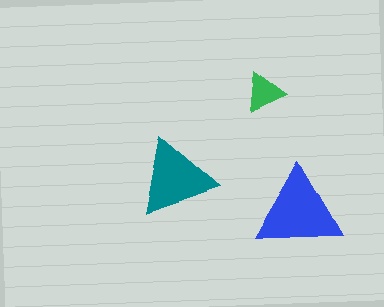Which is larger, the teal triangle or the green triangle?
The teal one.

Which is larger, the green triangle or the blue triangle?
The blue one.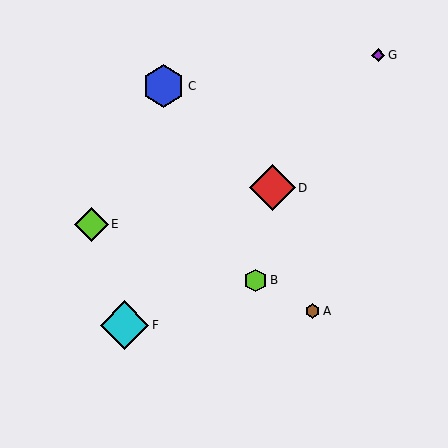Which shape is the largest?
The cyan diamond (labeled F) is the largest.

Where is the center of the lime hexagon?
The center of the lime hexagon is at (255, 280).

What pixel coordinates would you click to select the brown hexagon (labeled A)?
Click at (312, 311) to select the brown hexagon A.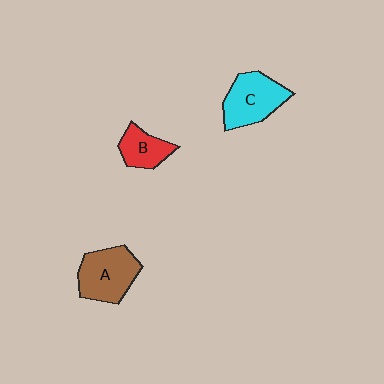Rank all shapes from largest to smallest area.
From largest to smallest: A (brown), C (cyan), B (red).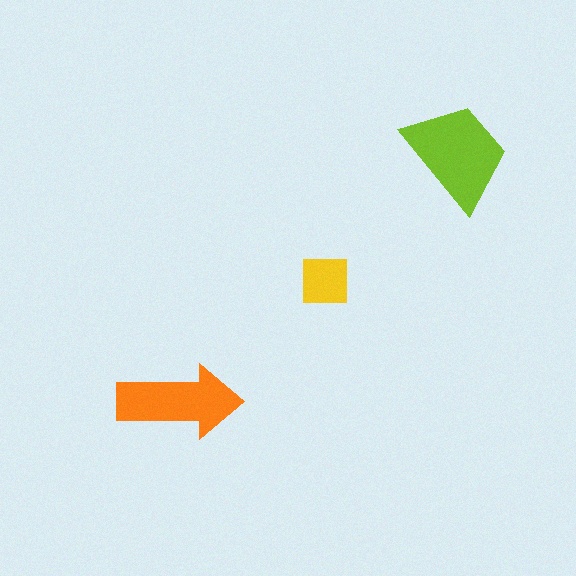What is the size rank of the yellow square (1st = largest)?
3rd.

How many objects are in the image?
There are 3 objects in the image.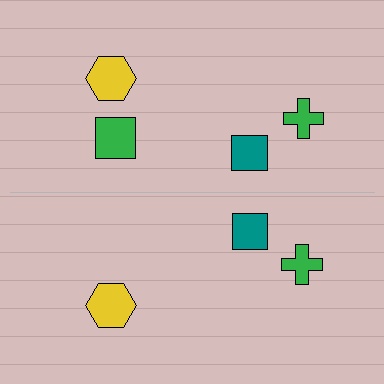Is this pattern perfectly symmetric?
No, the pattern is not perfectly symmetric. A green square is missing from the bottom side.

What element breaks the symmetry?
A green square is missing from the bottom side.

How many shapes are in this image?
There are 7 shapes in this image.